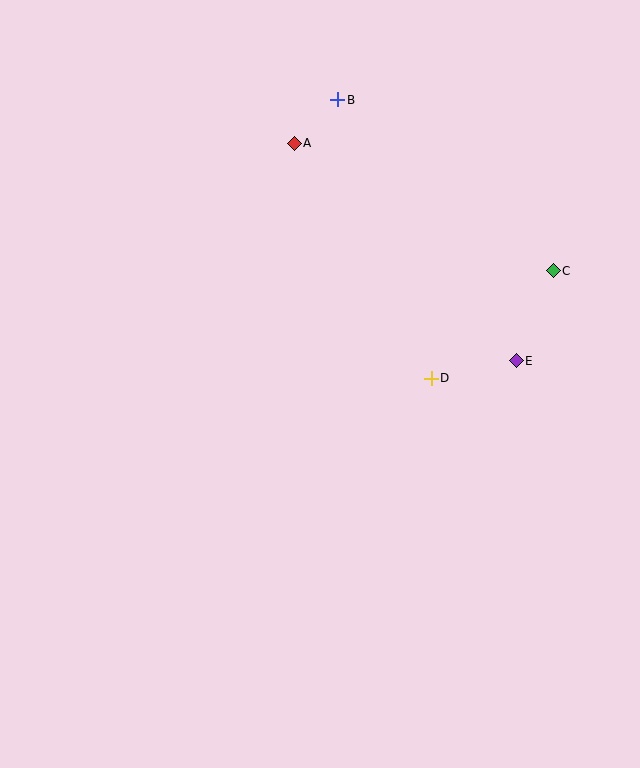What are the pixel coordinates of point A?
Point A is at (294, 143).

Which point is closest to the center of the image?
Point D at (431, 379) is closest to the center.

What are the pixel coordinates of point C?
Point C is at (553, 270).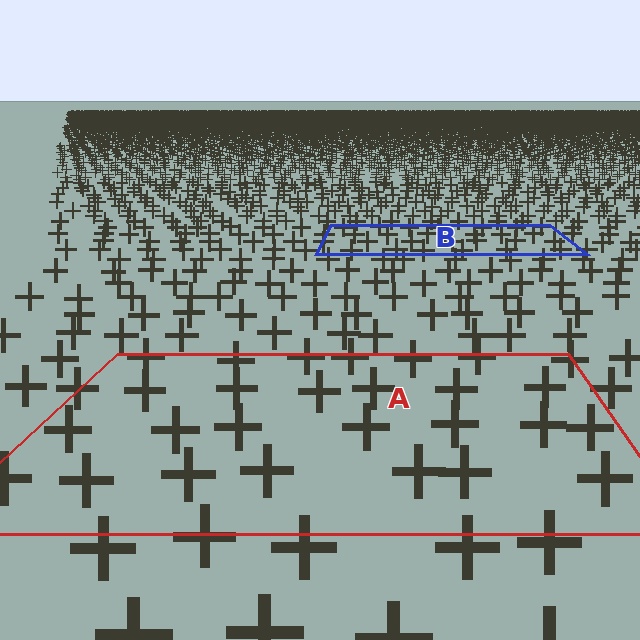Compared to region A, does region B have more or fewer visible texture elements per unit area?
Region B has more texture elements per unit area — they are packed more densely because it is farther away.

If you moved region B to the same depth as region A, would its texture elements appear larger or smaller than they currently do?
They would appear larger. At a closer depth, the same texture elements are projected at a bigger on-screen size.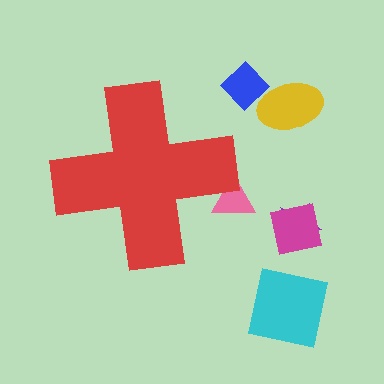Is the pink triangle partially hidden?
Yes, the pink triangle is partially hidden behind the red cross.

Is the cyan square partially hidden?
No, the cyan square is fully visible.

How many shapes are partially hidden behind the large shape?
1 shape is partially hidden.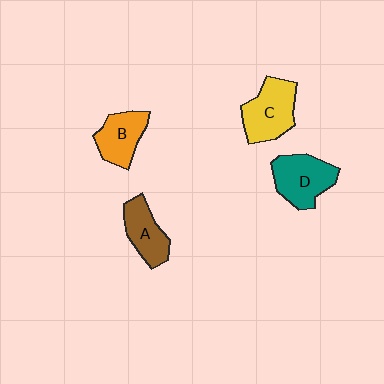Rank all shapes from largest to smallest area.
From largest to smallest: C (yellow), D (teal), B (orange), A (brown).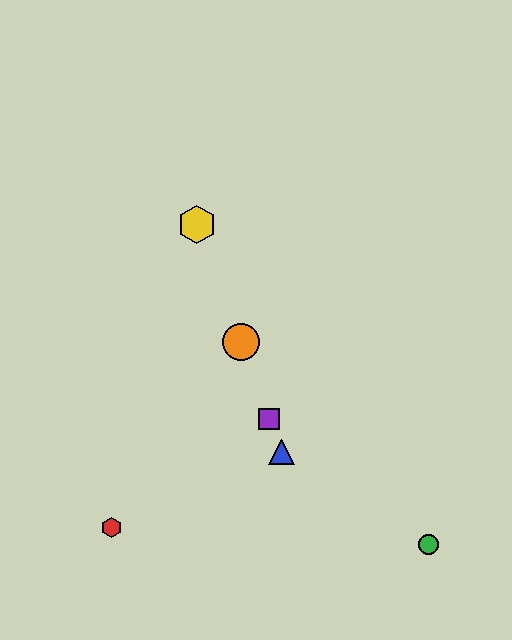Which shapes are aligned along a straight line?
The blue triangle, the yellow hexagon, the purple square, the orange circle are aligned along a straight line.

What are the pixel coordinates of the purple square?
The purple square is at (269, 419).